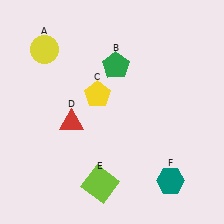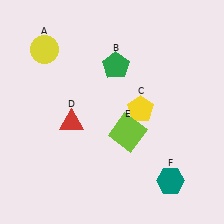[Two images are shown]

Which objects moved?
The objects that moved are: the yellow pentagon (C), the lime square (E).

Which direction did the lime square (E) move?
The lime square (E) moved up.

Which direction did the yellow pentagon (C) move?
The yellow pentagon (C) moved right.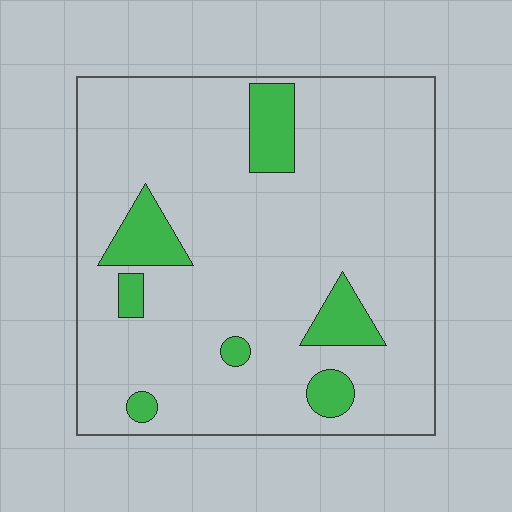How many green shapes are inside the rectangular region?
7.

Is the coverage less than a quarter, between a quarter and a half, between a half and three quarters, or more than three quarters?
Less than a quarter.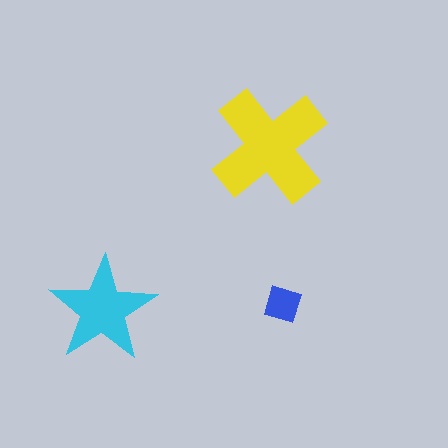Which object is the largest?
The yellow cross.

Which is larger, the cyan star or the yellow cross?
The yellow cross.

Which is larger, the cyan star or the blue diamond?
The cyan star.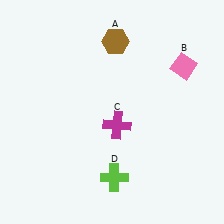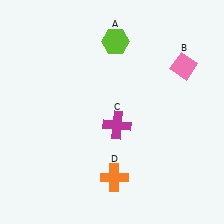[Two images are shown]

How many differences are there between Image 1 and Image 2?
There are 2 differences between the two images.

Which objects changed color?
A changed from brown to lime. D changed from lime to orange.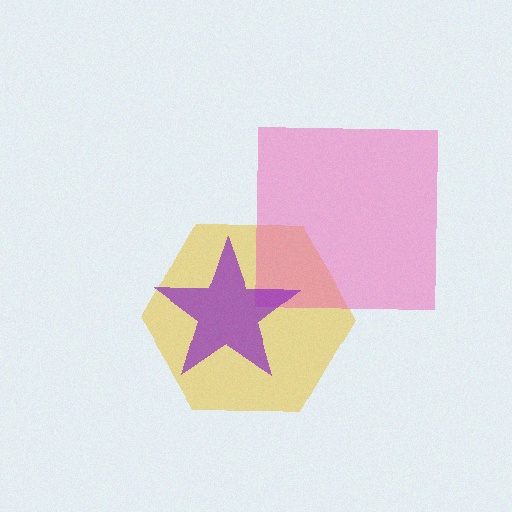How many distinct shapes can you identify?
There are 3 distinct shapes: a yellow hexagon, a pink square, a purple star.